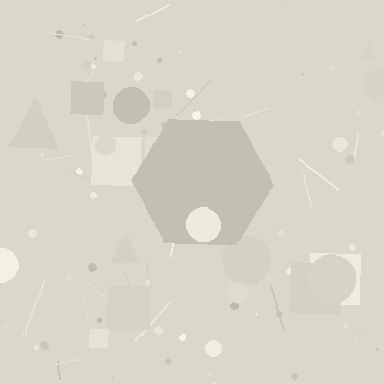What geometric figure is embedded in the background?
A hexagon is embedded in the background.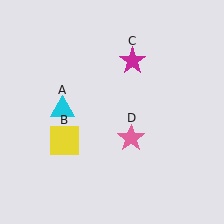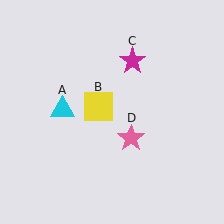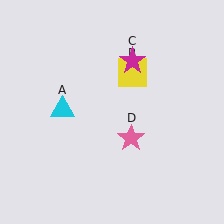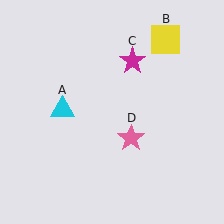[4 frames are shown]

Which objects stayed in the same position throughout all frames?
Cyan triangle (object A) and magenta star (object C) and pink star (object D) remained stationary.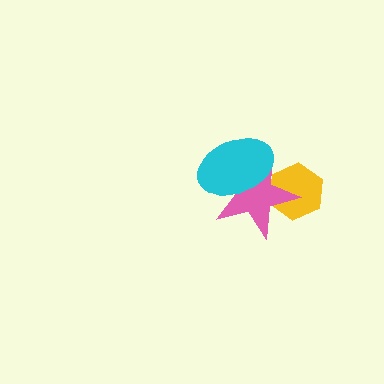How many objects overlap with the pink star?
2 objects overlap with the pink star.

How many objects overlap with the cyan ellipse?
1 object overlaps with the cyan ellipse.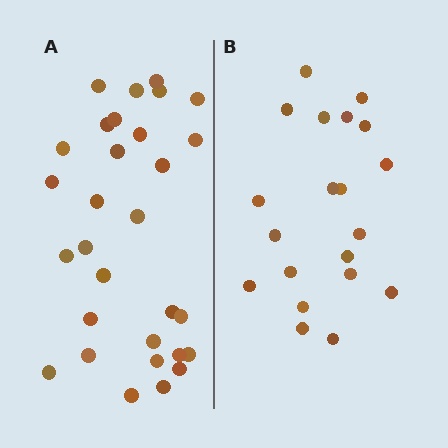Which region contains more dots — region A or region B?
Region A (the left region) has more dots.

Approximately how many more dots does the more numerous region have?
Region A has roughly 10 or so more dots than region B.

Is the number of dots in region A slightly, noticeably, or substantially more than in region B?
Region A has substantially more. The ratio is roughly 1.5 to 1.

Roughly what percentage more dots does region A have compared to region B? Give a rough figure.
About 50% more.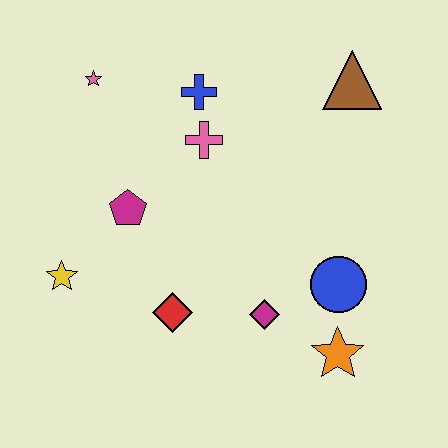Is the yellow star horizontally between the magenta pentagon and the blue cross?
No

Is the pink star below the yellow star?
No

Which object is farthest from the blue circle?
The pink star is farthest from the blue circle.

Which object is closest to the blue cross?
The pink cross is closest to the blue cross.